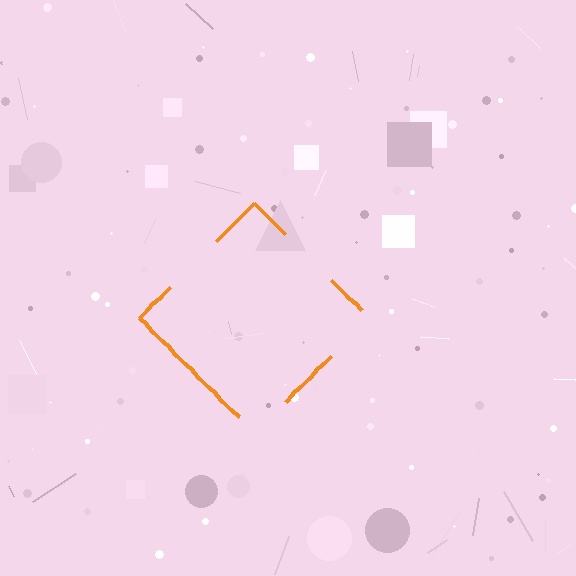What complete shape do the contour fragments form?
The contour fragments form a diamond.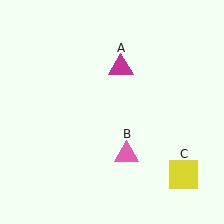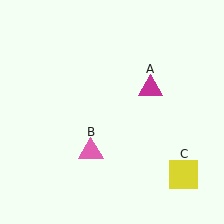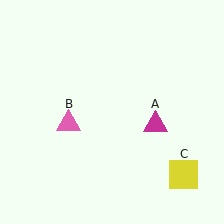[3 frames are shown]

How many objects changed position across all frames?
2 objects changed position: magenta triangle (object A), pink triangle (object B).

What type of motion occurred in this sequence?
The magenta triangle (object A), pink triangle (object B) rotated clockwise around the center of the scene.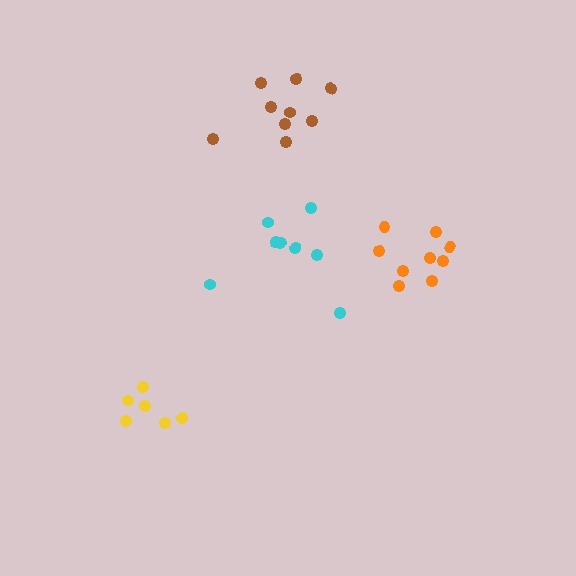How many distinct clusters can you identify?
There are 4 distinct clusters.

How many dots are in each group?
Group 1: 9 dots, Group 2: 6 dots, Group 3: 9 dots, Group 4: 8 dots (32 total).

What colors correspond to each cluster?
The clusters are colored: brown, yellow, orange, cyan.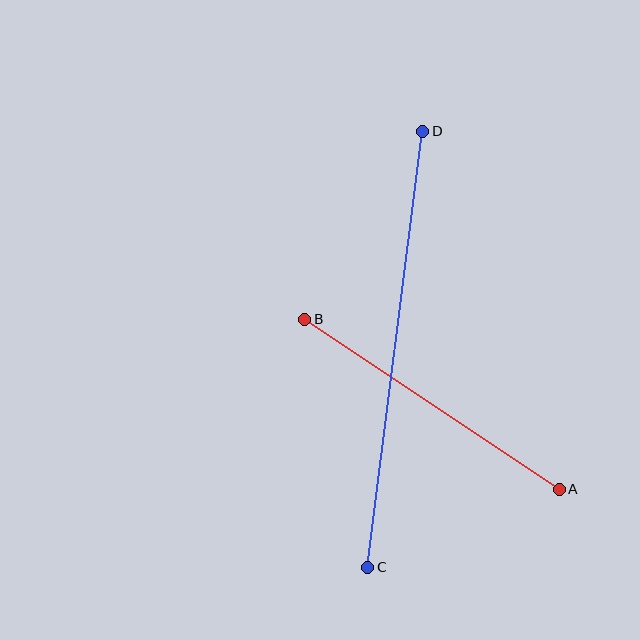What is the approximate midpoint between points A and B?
The midpoint is at approximately (432, 404) pixels.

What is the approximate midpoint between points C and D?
The midpoint is at approximately (395, 349) pixels.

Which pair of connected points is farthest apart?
Points C and D are farthest apart.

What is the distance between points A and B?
The distance is approximately 306 pixels.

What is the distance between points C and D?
The distance is approximately 439 pixels.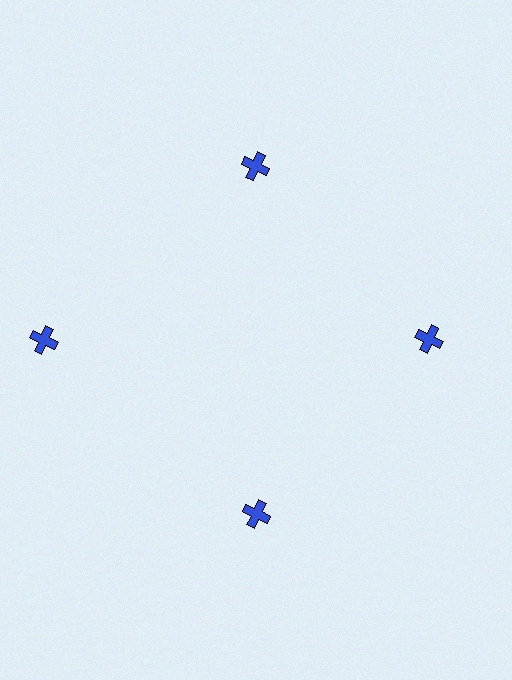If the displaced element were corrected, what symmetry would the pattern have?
It would have 4-fold rotational symmetry — the pattern would map onto itself every 90 degrees.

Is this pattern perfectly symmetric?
No. The 4 blue crosses are arranged in a ring, but one element near the 9 o'clock position is pushed outward from the center, breaking the 4-fold rotational symmetry.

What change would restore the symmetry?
The symmetry would be restored by moving it inward, back onto the ring so that all 4 crosses sit at equal angles and equal distance from the center.